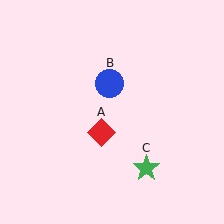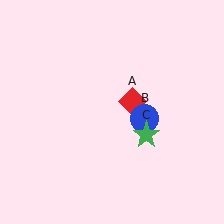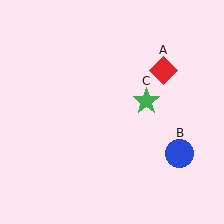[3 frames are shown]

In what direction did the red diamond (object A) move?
The red diamond (object A) moved up and to the right.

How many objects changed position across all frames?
3 objects changed position: red diamond (object A), blue circle (object B), green star (object C).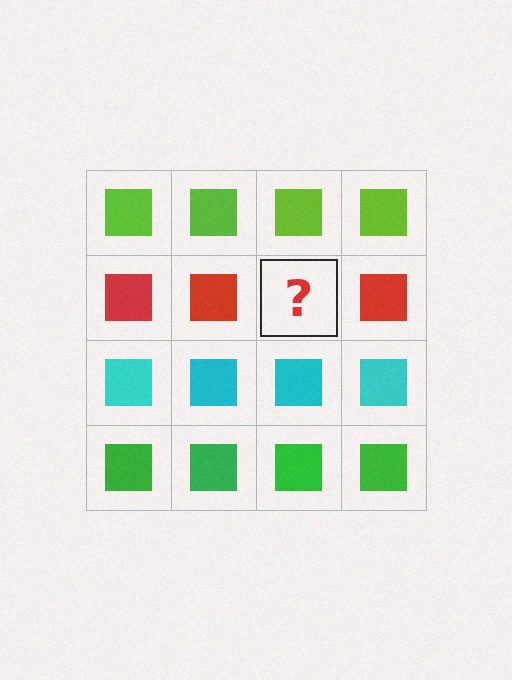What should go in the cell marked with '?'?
The missing cell should contain a red square.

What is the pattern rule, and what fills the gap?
The rule is that each row has a consistent color. The gap should be filled with a red square.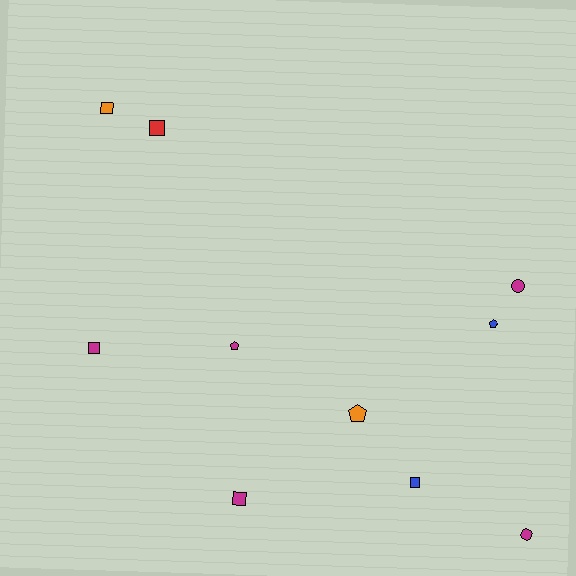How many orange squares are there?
There is 1 orange square.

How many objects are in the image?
There are 10 objects.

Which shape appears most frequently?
Square, with 5 objects.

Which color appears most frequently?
Magenta, with 5 objects.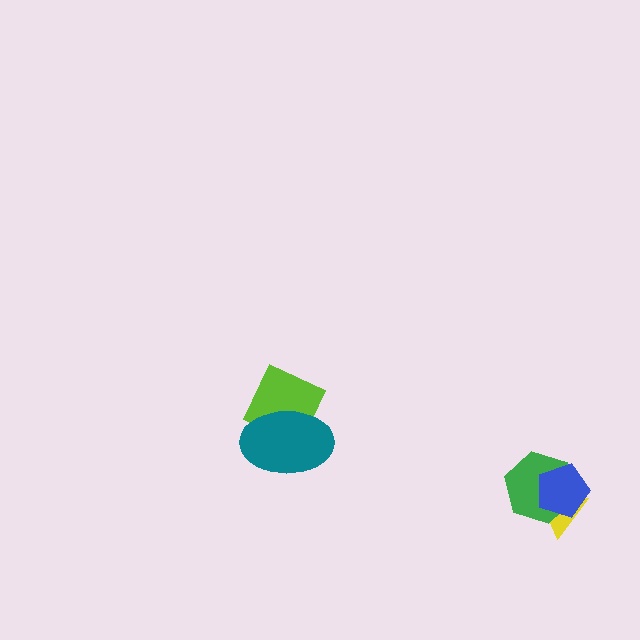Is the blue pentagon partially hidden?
No, no other shape covers it.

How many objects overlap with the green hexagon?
2 objects overlap with the green hexagon.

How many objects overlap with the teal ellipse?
1 object overlaps with the teal ellipse.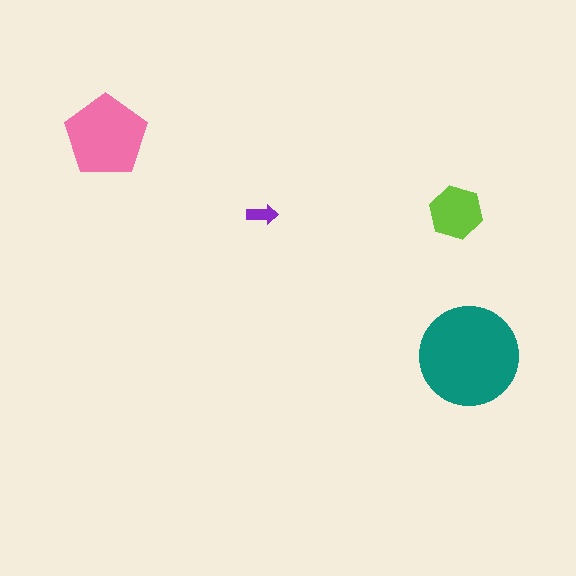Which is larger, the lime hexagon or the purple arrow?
The lime hexagon.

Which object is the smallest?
The purple arrow.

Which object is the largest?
The teal circle.